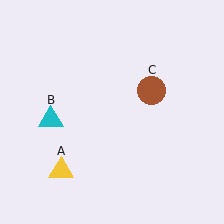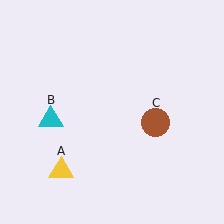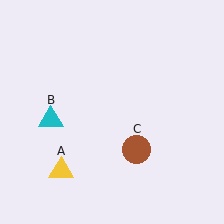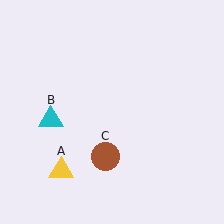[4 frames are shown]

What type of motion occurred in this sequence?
The brown circle (object C) rotated clockwise around the center of the scene.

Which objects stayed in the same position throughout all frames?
Yellow triangle (object A) and cyan triangle (object B) remained stationary.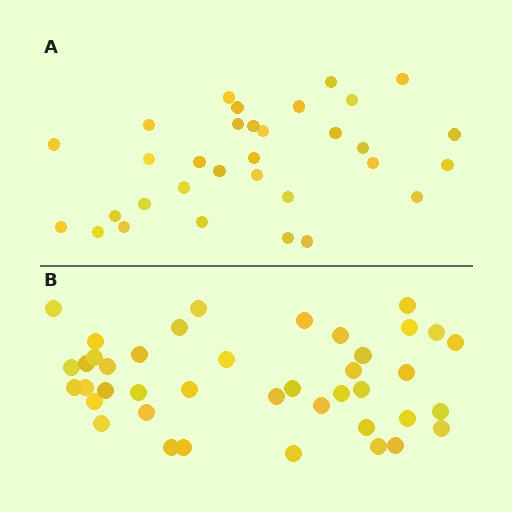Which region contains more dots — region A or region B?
Region B (the bottom region) has more dots.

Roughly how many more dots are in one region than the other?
Region B has roughly 8 or so more dots than region A.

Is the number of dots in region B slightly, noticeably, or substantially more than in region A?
Region B has noticeably more, but not dramatically so. The ratio is roughly 1.3 to 1.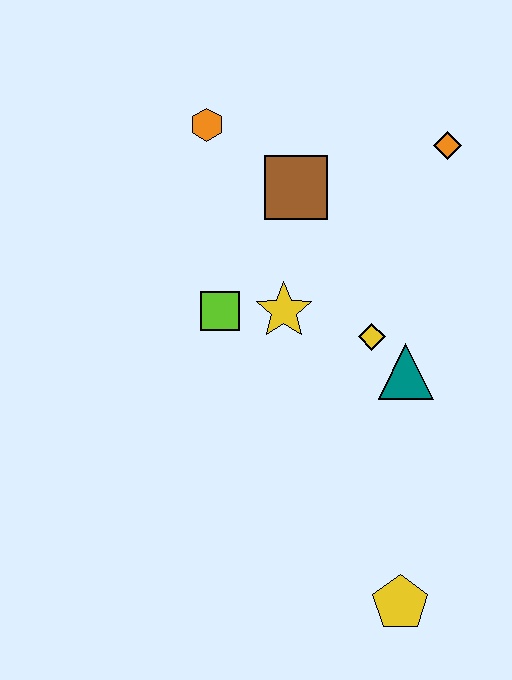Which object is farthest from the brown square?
The yellow pentagon is farthest from the brown square.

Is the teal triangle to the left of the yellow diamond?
No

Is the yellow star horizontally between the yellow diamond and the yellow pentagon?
No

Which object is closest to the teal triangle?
The yellow diamond is closest to the teal triangle.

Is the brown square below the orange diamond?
Yes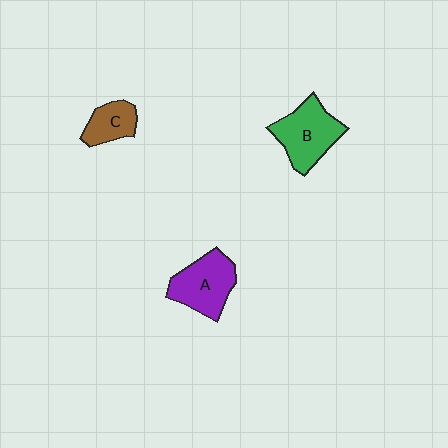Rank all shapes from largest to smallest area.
From largest to smallest: B (green), A (purple), C (brown).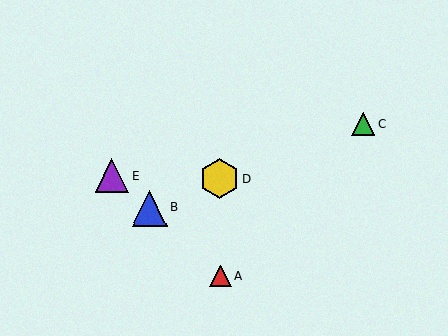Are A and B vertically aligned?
No, A is at x≈220 and B is at x≈149.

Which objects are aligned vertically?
Objects A, D are aligned vertically.